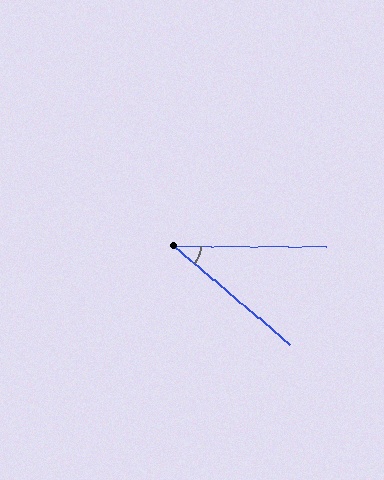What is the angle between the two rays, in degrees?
Approximately 40 degrees.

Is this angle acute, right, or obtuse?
It is acute.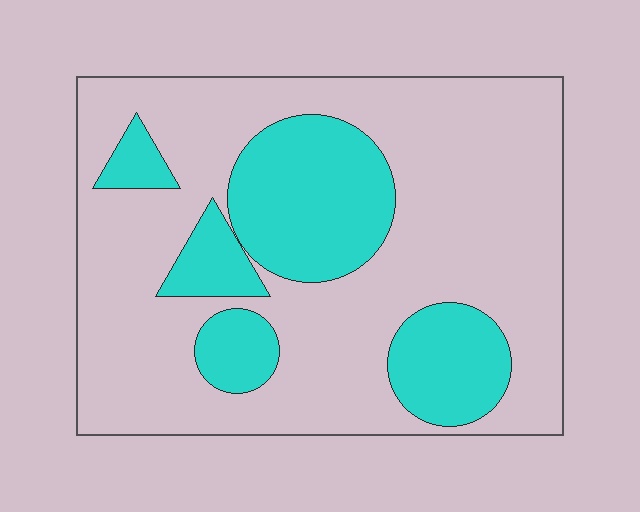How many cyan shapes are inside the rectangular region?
5.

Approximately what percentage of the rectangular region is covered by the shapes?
Approximately 30%.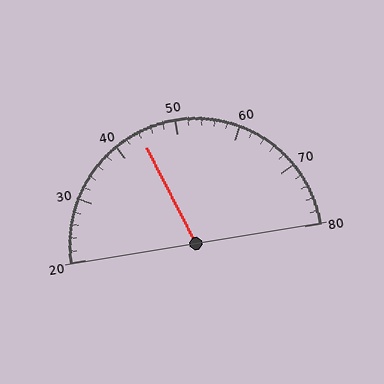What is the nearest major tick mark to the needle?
The nearest major tick mark is 40.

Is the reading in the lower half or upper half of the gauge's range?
The reading is in the lower half of the range (20 to 80).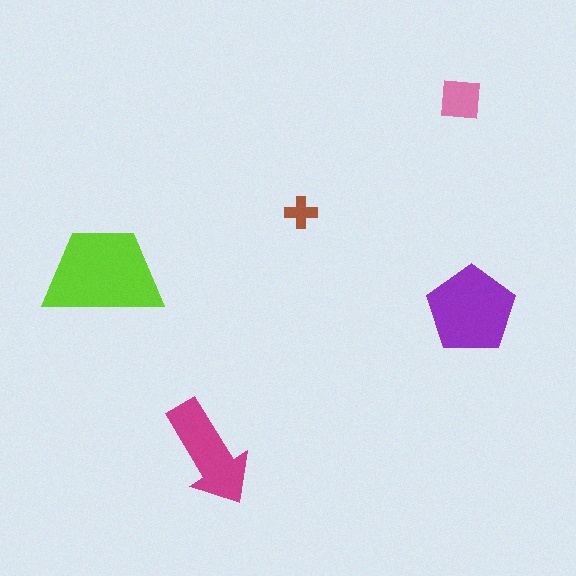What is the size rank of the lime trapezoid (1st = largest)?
1st.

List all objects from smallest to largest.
The brown cross, the pink square, the magenta arrow, the purple pentagon, the lime trapezoid.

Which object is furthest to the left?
The lime trapezoid is leftmost.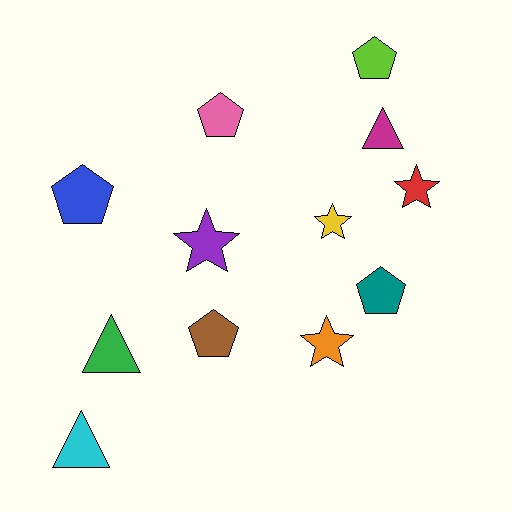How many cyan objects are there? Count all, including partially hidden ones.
There is 1 cyan object.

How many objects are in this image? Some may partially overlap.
There are 12 objects.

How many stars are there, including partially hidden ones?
There are 4 stars.